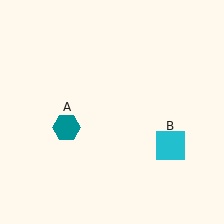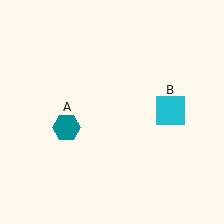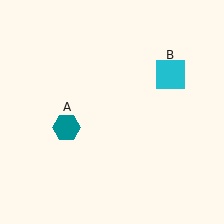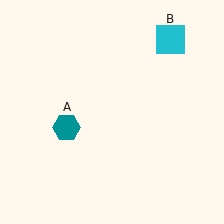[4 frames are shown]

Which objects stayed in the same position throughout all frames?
Teal hexagon (object A) remained stationary.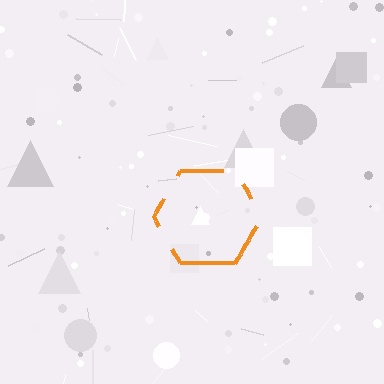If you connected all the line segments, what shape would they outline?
They would outline a hexagon.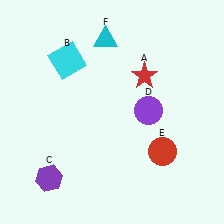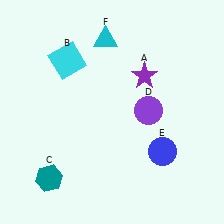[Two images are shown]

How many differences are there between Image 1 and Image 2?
There are 3 differences between the two images.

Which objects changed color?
A changed from red to purple. C changed from purple to teal. E changed from red to blue.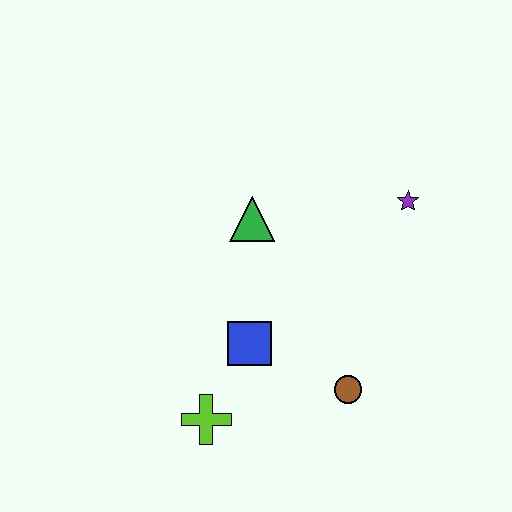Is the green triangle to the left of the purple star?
Yes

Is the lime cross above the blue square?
No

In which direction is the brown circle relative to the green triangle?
The brown circle is below the green triangle.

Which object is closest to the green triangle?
The blue square is closest to the green triangle.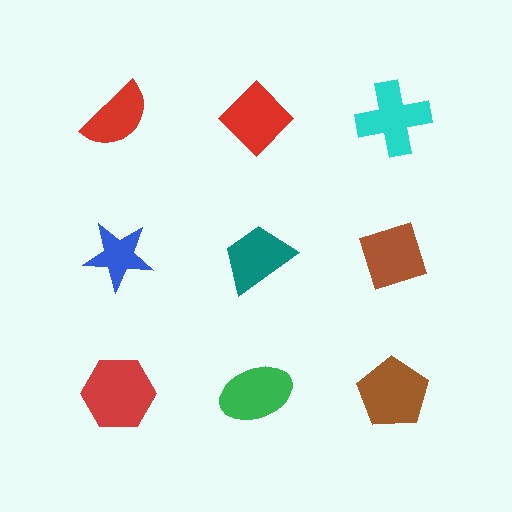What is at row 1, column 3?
A cyan cross.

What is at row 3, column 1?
A red hexagon.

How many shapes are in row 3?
3 shapes.